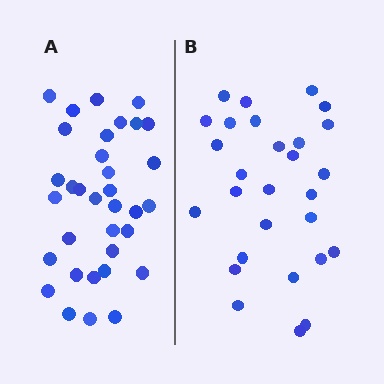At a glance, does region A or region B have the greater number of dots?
Region A (the left region) has more dots.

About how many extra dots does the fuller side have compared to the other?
Region A has about 6 more dots than region B.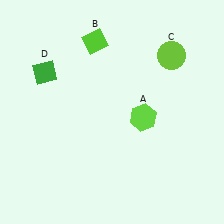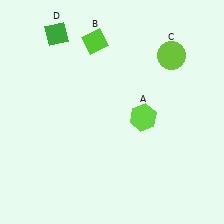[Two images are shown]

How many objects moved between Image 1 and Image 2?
1 object moved between the two images.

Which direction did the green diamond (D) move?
The green diamond (D) moved up.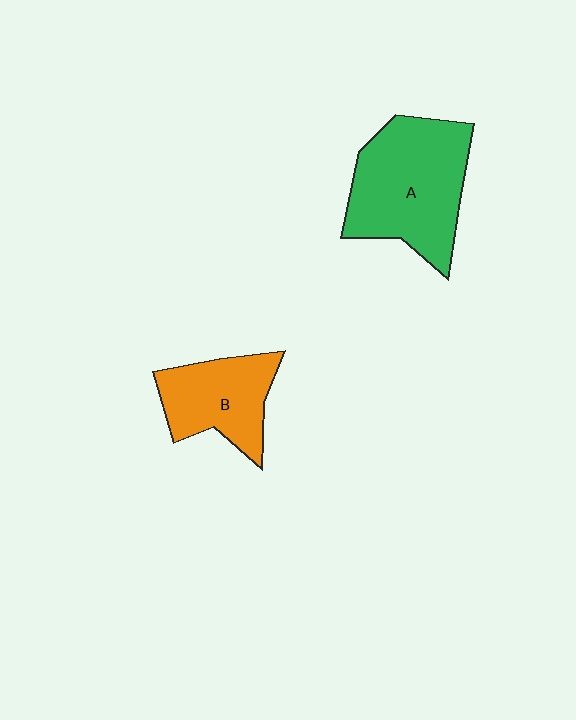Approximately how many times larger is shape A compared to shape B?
Approximately 1.6 times.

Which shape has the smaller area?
Shape B (orange).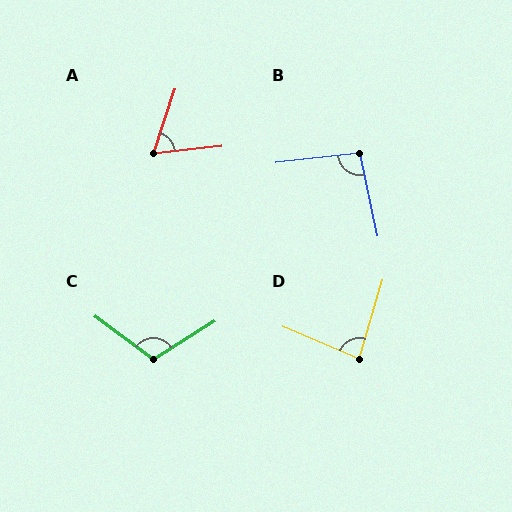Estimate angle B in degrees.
Approximately 96 degrees.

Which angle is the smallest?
A, at approximately 65 degrees.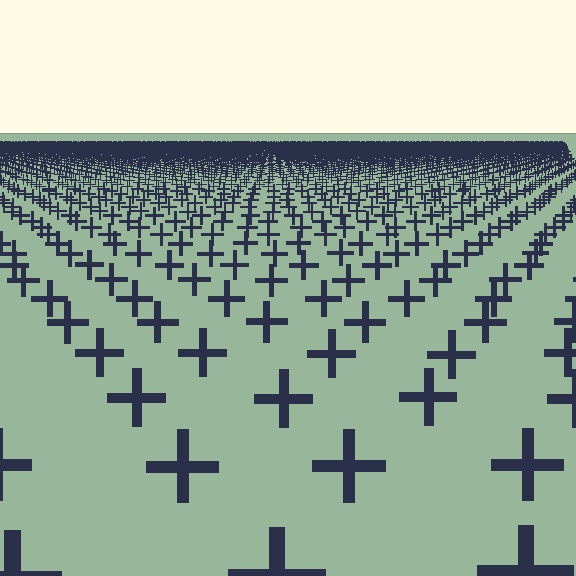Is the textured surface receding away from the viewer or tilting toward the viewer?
The surface is receding away from the viewer. Texture elements get smaller and denser toward the top.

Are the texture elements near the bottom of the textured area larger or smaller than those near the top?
Larger. Near the bottom, elements are closer to the viewer and appear at a bigger on-screen size.